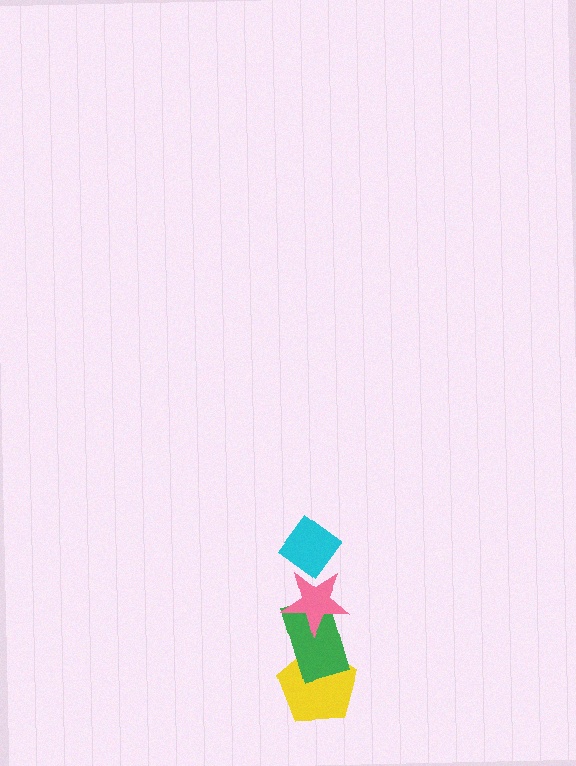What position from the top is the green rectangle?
The green rectangle is 3rd from the top.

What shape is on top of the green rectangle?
The pink star is on top of the green rectangle.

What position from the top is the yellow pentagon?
The yellow pentagon is 4th from the top.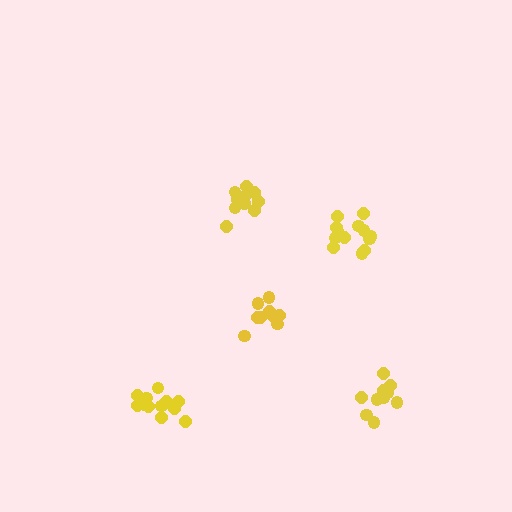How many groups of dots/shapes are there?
There are 5 groups.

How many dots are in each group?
Group 1: 9 dots, Group 2: 10 dots, Group 3: 13 dots, Group 4: 10 dots, Group 5: 13 dots (55 total).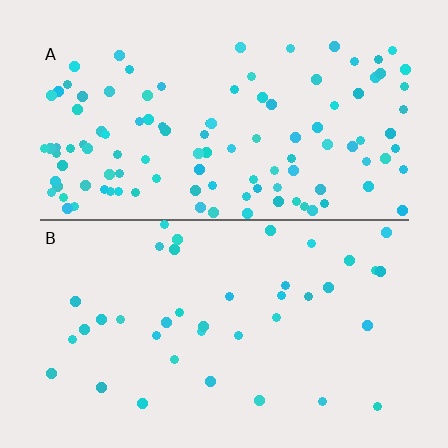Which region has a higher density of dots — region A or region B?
A (the top).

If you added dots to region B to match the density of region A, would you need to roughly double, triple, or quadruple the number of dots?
Approximately triple.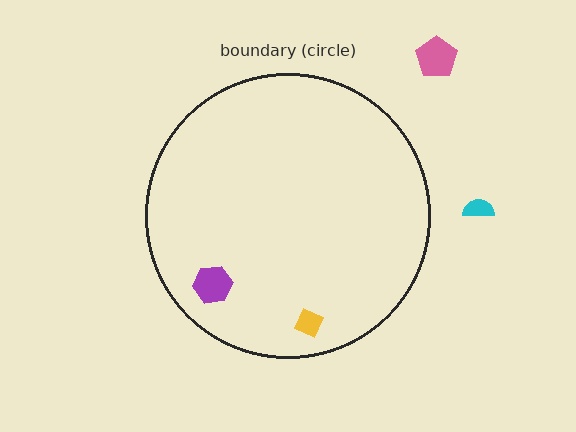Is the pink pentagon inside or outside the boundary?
Outside.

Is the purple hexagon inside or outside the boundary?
Inside.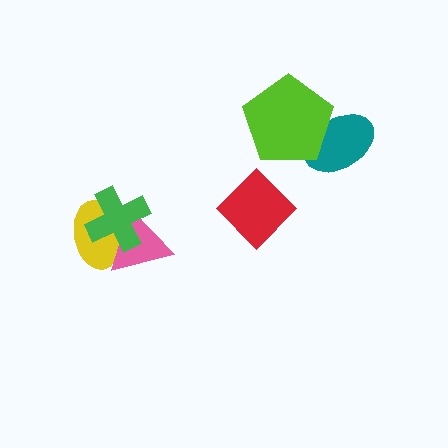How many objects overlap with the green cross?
2 objects overlap with the green cross.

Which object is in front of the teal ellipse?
The lime pentagon is in front of the teal ellipse.